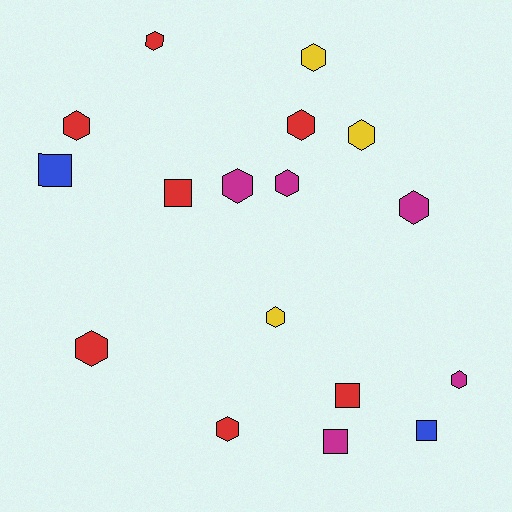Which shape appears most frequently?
Hexagon, with 12 objects.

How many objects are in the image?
There are 17 objects.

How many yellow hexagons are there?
There are 3 yellow hexagons.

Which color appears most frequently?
Red, with 7 objects.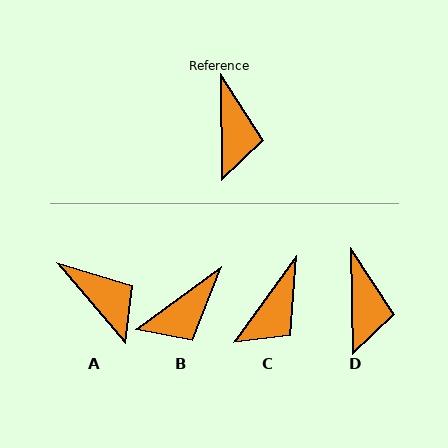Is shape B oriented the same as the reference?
No, it is off by about 55 degrees.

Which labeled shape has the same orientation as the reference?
D.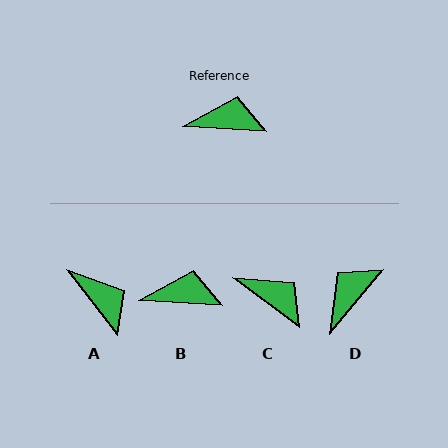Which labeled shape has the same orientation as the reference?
B.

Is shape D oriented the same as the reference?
No, it is off by about 54 degrees.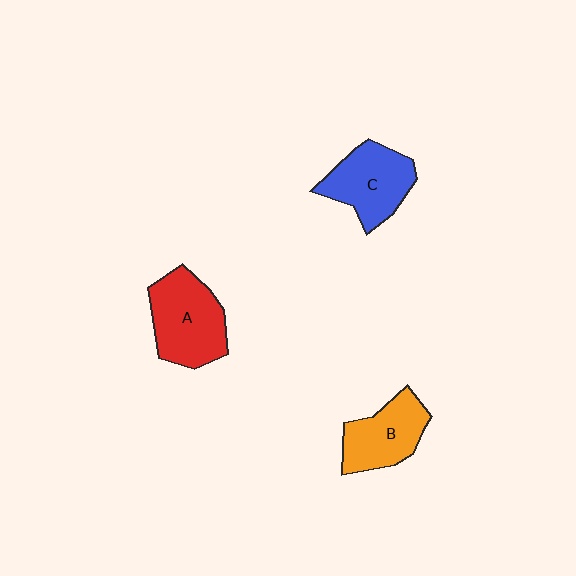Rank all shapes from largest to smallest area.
From largest to smallest: A (red), C (blue), B (orange).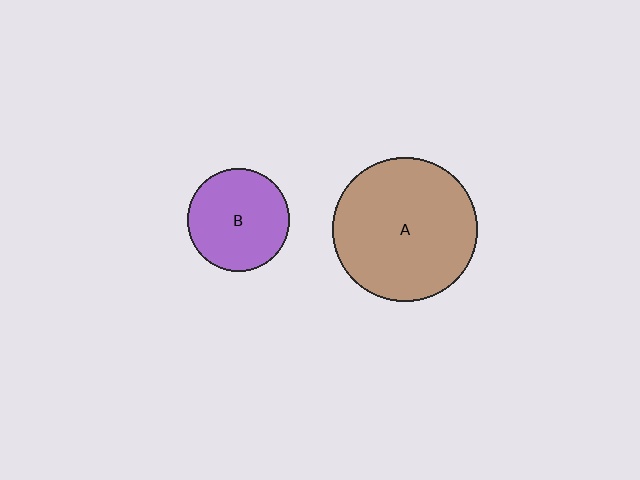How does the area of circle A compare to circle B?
Approximately 2.0 times.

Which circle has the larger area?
Circle A (brown).